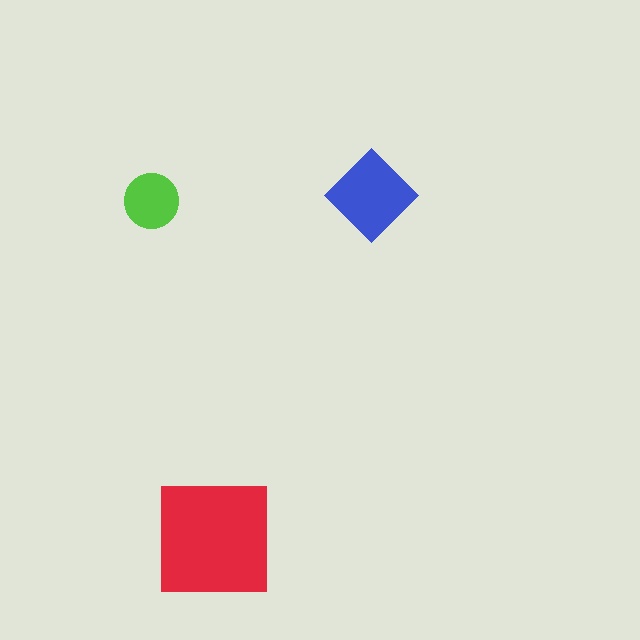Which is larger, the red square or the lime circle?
The red square.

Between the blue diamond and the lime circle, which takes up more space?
The blue diamond.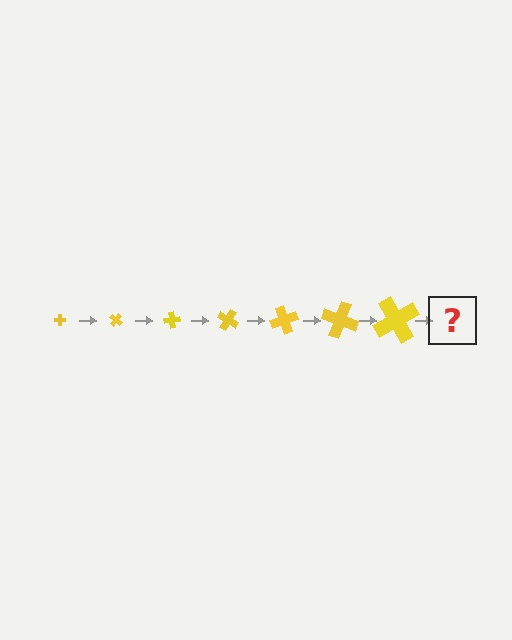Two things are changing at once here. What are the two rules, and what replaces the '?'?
The two rules are that the cross grows larger each step and it rotates 40 degrees each step. The '?' should be a cross, larger than the previous one and rotated 280 degrees from the start.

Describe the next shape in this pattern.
It should be a cross, larger than the previous one and rotated 280 degrees from the start.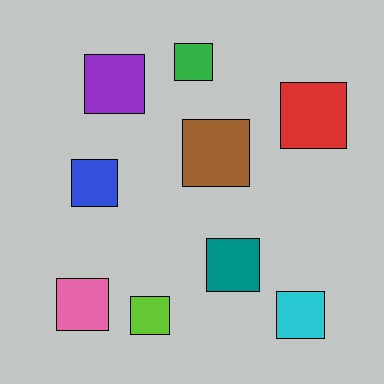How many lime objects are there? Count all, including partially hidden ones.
There is 1 lime object.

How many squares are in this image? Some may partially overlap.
There are 9 squares.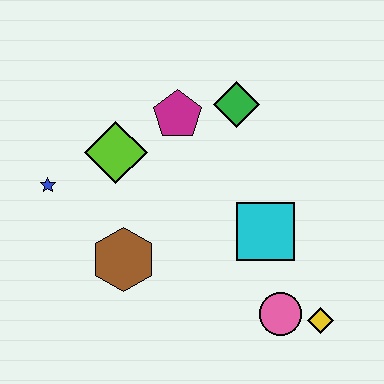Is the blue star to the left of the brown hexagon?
Yes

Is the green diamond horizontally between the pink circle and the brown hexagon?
Yes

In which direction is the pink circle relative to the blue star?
The pink circle is to the right of the blue star.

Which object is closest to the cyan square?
The pink circle is closest to the cyan square.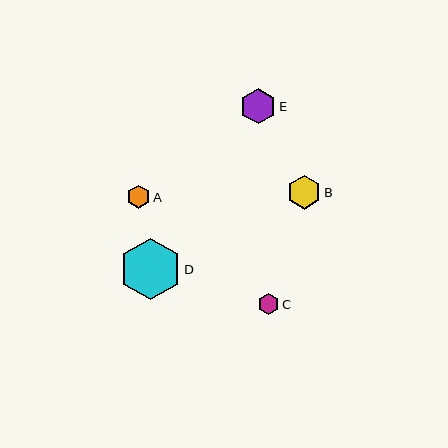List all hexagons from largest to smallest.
From largest to smallest: D, E, B, A, C.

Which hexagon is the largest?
Hexagon D is the largest with a size of approximately 62 pixels.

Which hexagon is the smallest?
Hexagon C is the smallest with a size of approximately 21 pixels.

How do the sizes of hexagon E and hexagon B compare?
Hexagon E and hexagon B are approximately the same size.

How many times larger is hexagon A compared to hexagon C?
Hexagon A is approximately 1.1 times the size of hexagon C.